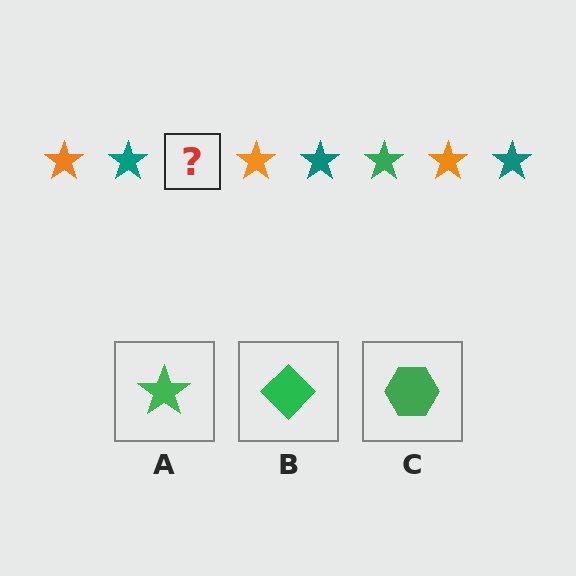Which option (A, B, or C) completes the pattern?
A.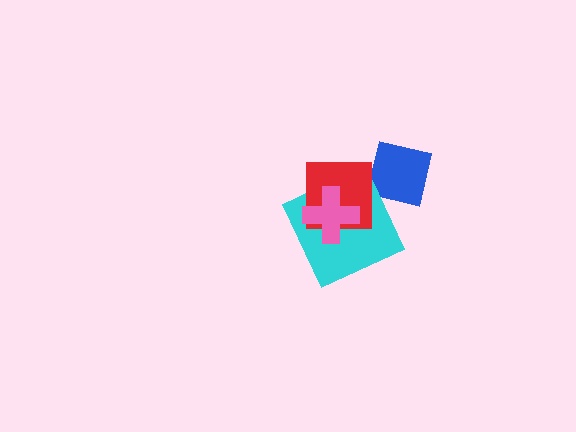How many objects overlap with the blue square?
0 objects overlap with the blue square.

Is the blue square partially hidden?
No, no other shape covers it.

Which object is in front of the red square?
The pink cross is in front of the red square.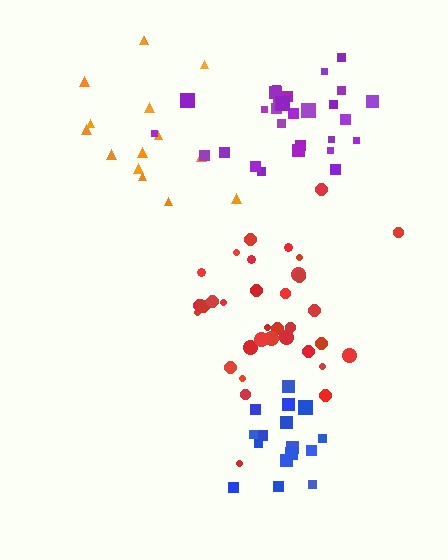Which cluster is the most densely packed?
Blue.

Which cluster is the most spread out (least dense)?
Orange.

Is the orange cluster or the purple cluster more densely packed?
Purple.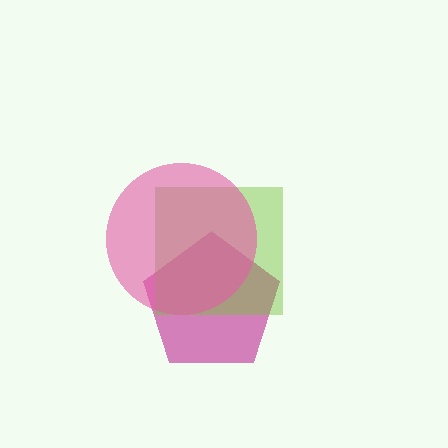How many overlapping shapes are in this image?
There are 3 overlapping shapes in the image.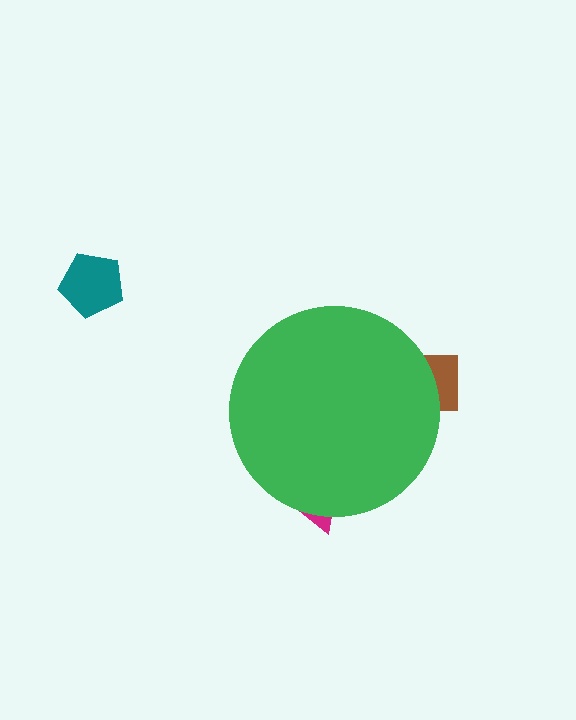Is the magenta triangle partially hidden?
Yes, the magenta triangle is partially hidden behind the green circle.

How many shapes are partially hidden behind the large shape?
2 shapes are partially hidden.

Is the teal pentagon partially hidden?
No, the teal pentagon is fully visible.